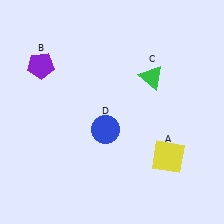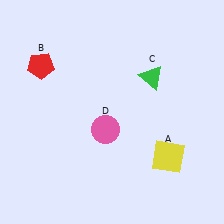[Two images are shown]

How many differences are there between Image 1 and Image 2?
There are 2 differences between the two images.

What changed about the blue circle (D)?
In Image 1, D is blue. In Image 2, it changed to pink.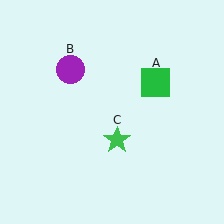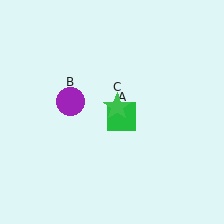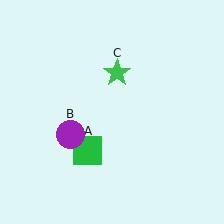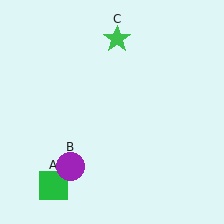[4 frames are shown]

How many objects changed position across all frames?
3 objects changed position: green square (object A), purple circle (object B), green star (object C).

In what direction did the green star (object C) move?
The green star (object C) moved up.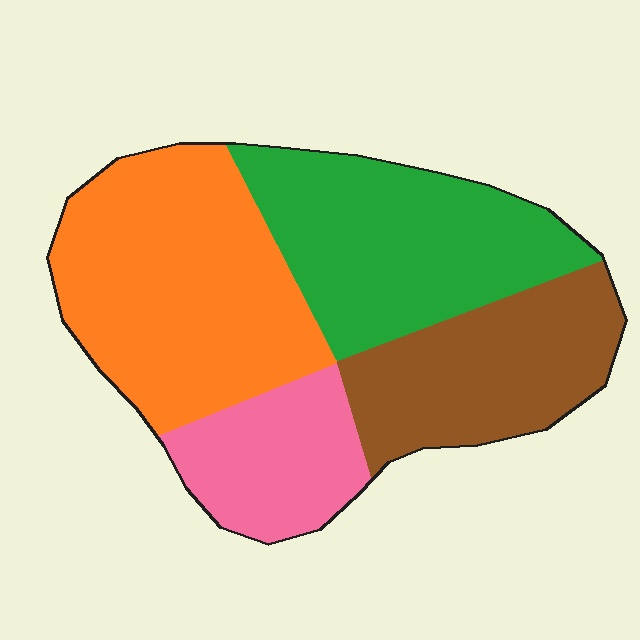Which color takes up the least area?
Pink, at roughly 15%.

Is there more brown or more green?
Green.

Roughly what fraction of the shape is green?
Green covers roughly 30% of the shape.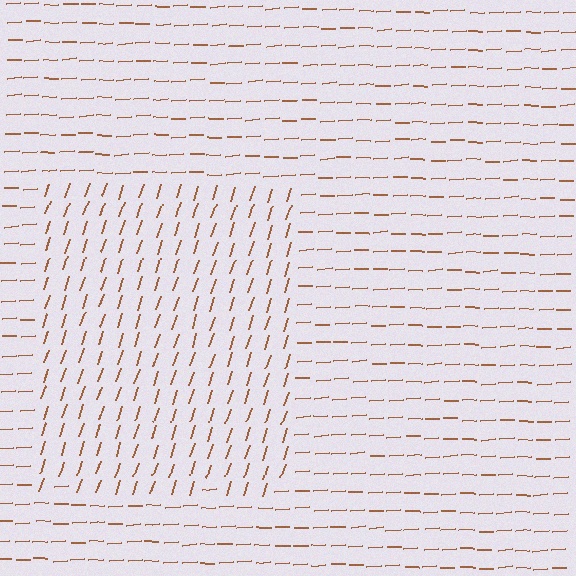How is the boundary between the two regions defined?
The boundary is defined purely by a change in line orientation (approximately 68 degrees difference). All lines are the same color and thickness.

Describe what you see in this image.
The image is filled with small brown line segments. A rectangle region in the image has lines oriented differently from the surrounding lines, creating a visible texture boundary.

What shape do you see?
I see a rectangle.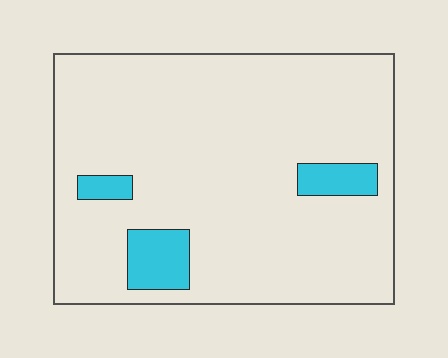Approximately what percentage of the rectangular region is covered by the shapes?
Approximately 10%.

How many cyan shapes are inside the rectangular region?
3.